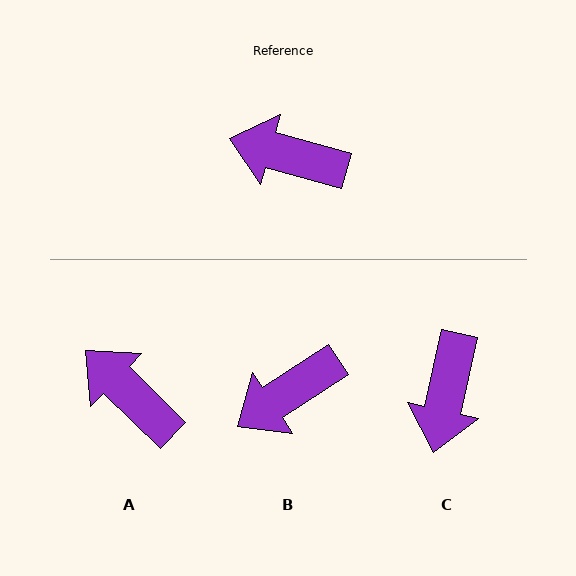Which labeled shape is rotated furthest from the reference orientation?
C, about 93 degrees away.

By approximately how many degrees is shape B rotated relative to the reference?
Approximately 49 degrees counter-clockwise.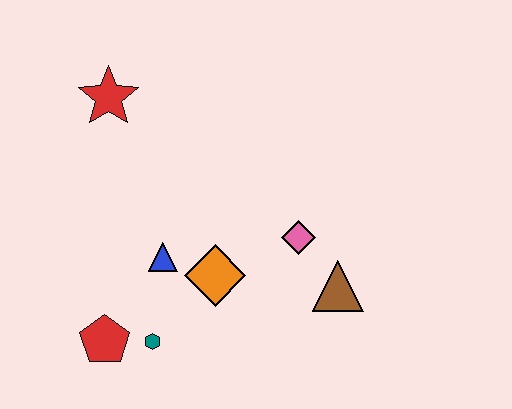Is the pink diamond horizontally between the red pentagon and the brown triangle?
Yes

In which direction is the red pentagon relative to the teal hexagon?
The red pentagon is to the left of the teal hexagon.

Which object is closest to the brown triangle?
The pink diamond is closest to the brown triangle.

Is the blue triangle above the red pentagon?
Yes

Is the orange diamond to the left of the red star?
No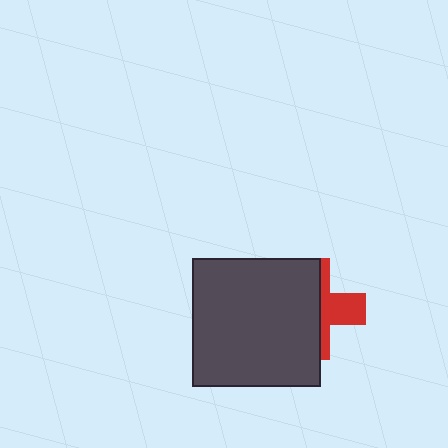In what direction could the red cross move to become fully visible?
The red cross could move right. That would shift it out from behind the dark gray square entirely.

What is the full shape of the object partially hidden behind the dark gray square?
The partially hidden object is a red cross.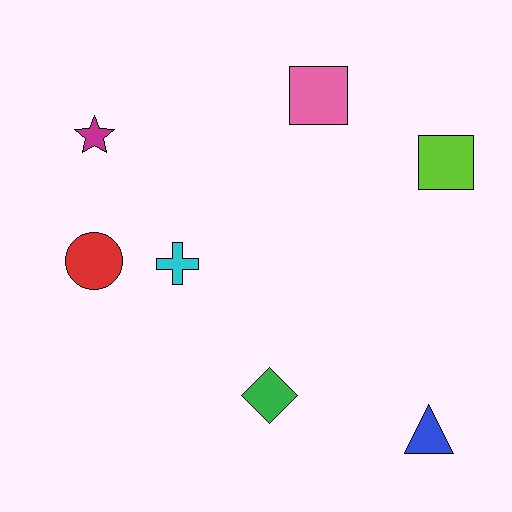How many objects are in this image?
There are 7 objects.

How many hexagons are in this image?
There are no hexagons.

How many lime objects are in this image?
There is 1 lime object.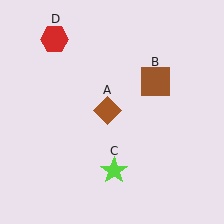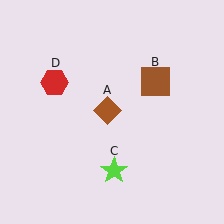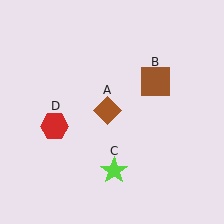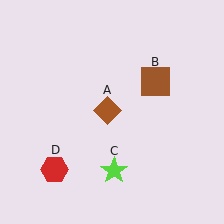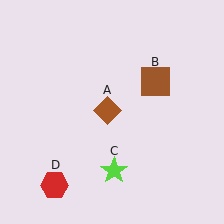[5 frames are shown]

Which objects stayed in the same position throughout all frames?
Brown diamond (object A) and brown square (object B) and lime star (object C) remained stationary.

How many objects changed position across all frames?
1 object changed position: red hexagon (object D).